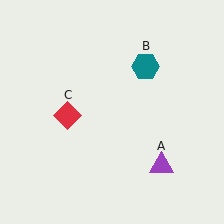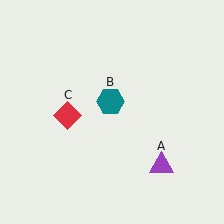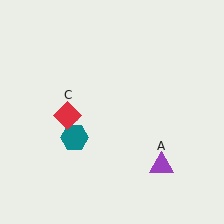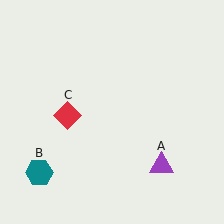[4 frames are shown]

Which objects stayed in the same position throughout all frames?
Purple triangle (object A) and red diamond (object C) remained stationary.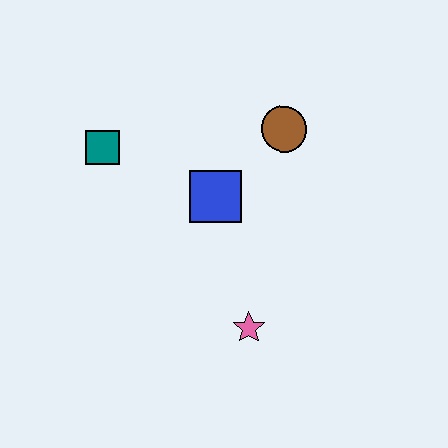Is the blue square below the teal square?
Yes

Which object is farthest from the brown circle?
The pink star is farthest from the brown circle.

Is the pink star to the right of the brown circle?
No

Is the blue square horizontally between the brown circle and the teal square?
Yes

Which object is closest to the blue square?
The brown circle is closest to the blue square.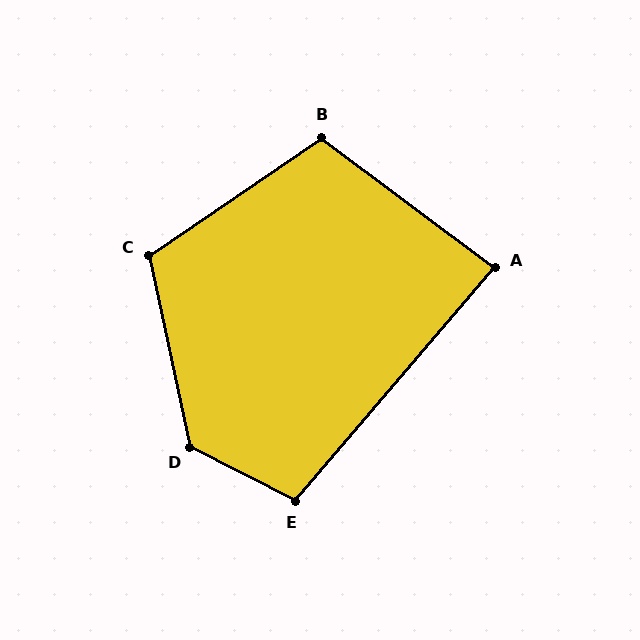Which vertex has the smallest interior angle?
A, at approximately 86 degrees.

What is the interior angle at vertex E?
Approximately 104 degrees (obtuse).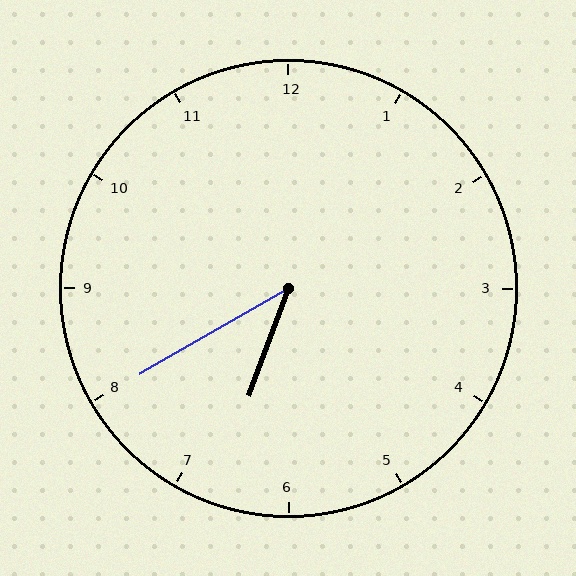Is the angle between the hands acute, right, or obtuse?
It is acute.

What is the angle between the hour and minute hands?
Approximately 40 degrees.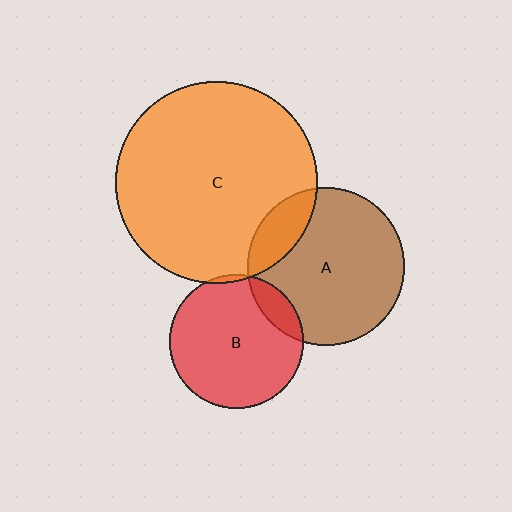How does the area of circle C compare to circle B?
Approximately 2.3 times.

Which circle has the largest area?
Circle C (orange).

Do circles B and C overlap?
Yes.